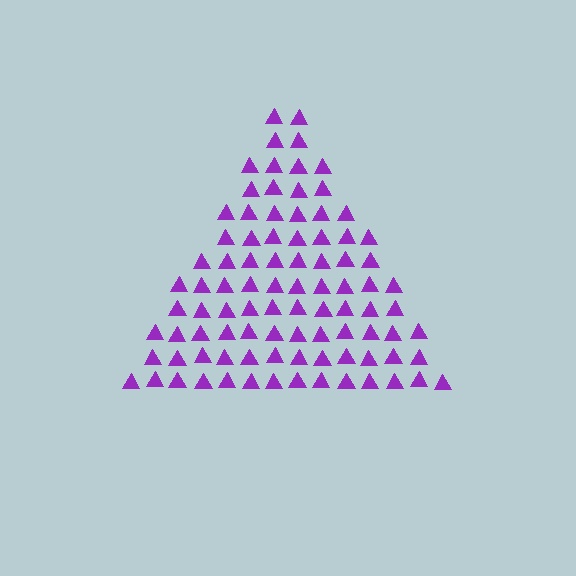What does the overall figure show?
The overall figure shows a triangle.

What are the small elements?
The small elements are triangles.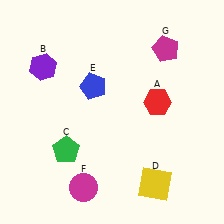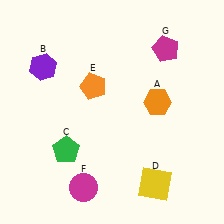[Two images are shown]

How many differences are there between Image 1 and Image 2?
There are 2 differences between the two images.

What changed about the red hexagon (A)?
In Image 1, A is red. In Image 2, it changed to orange.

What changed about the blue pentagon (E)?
In Image 1, E is blue. In Image 2, it changed to orange.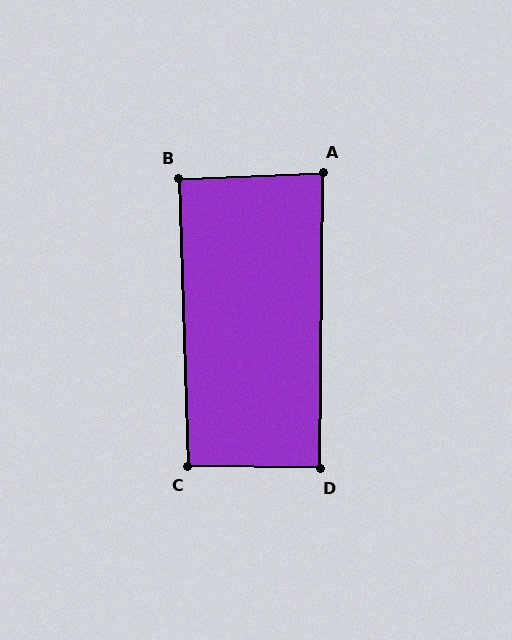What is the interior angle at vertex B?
Approximately 90 degrees (approximately right).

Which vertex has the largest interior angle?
C, at approximately 93 degrees.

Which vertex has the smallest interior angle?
A, at approximately 87 degrees.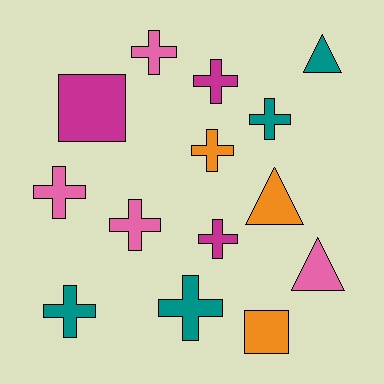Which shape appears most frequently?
Cross, with 9 objects.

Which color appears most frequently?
Pink, with 4 objects.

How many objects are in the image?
There are 14 objects.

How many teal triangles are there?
There is 1 teal triangle.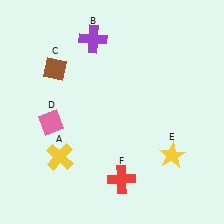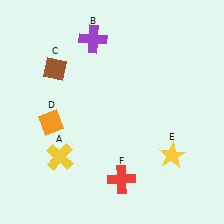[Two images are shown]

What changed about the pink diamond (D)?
In Image 1, D is pink. In Image 2, it changed to orange.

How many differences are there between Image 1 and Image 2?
There is 1 difference between the two images.